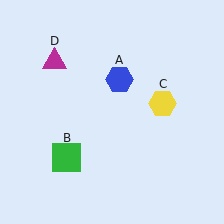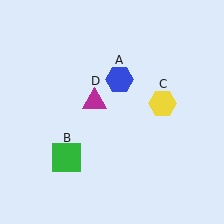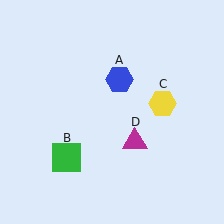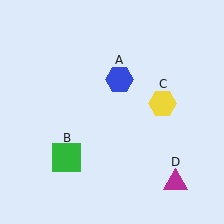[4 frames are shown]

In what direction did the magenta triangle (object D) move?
The magenta triangle (object D) moved down and to the right.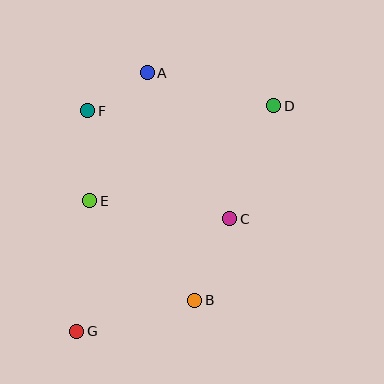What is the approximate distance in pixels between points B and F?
The distance between B and F is approximately 218 pixels.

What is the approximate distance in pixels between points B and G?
The distance between B and G is approximately 122 pixels.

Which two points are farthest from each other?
Points D and G are farthest from each other.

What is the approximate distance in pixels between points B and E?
The distance between B and E is approximately 145 pixels.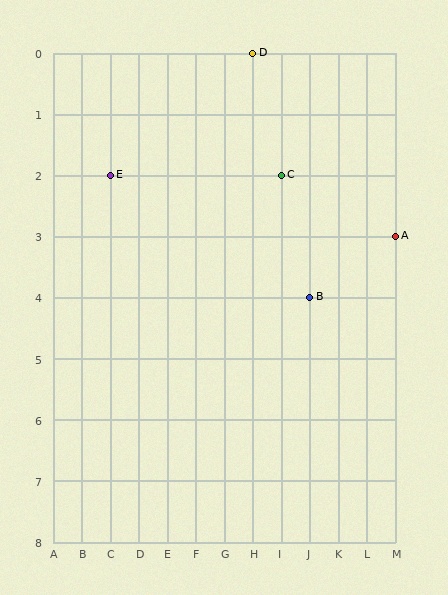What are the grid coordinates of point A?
Point A is at grid coordinates (M, 3).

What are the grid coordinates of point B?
Point B is at grid coordinates (J, 4).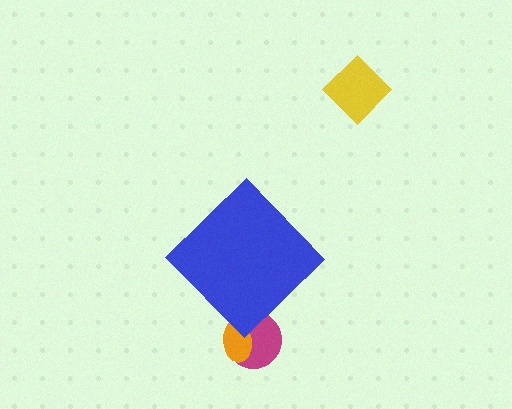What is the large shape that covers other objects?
A blue diamond.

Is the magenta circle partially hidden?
Yes, the magenta circle is partially hidden behind the blue diamond.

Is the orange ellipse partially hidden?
Yes, the orange ellipse is partially hidden behind the blue diamond.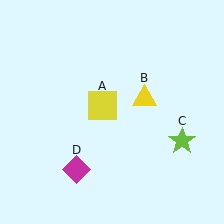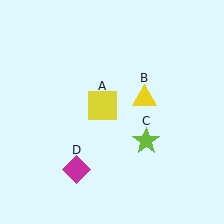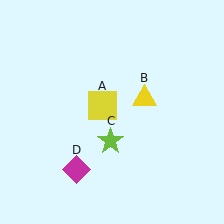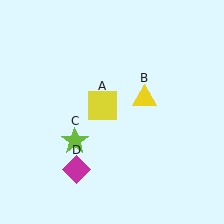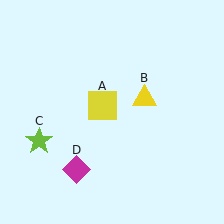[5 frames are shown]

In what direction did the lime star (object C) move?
The lime star (object C) moved left.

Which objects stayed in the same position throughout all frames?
Yellow square (object A) and yellow triangle (object B) and magenta diamond (object D) remained stationary.